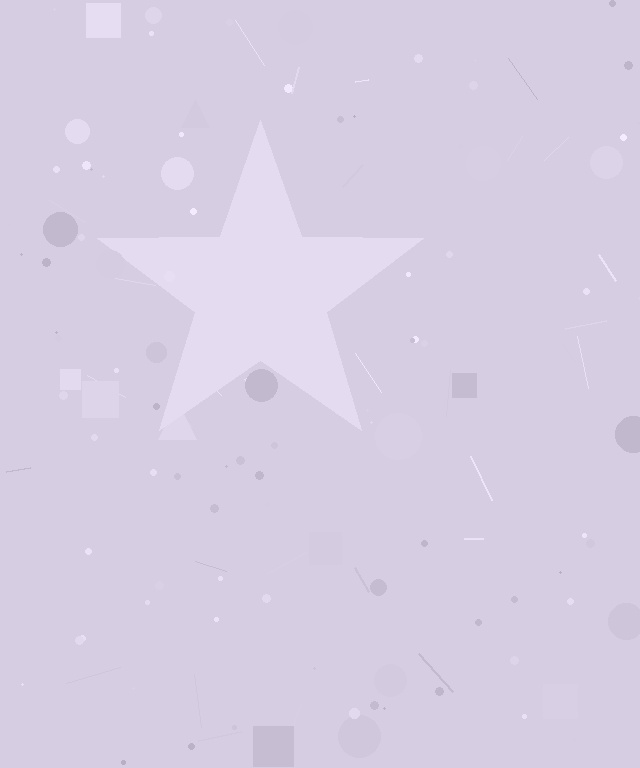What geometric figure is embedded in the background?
A star is embedded in the background.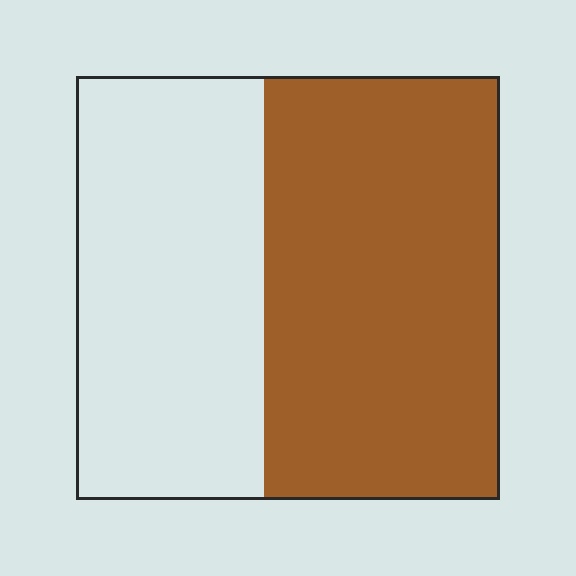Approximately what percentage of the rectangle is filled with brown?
Approximately 55%.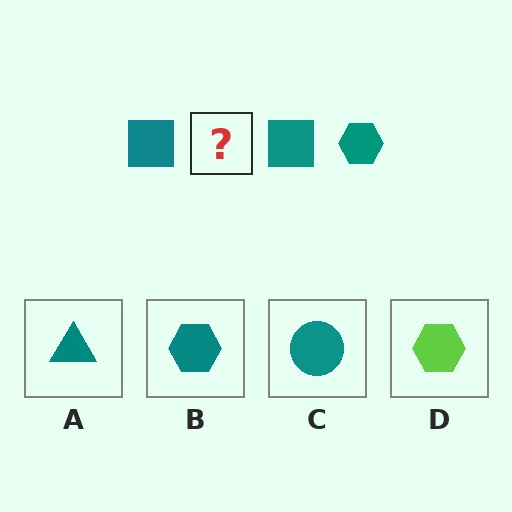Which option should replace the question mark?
Option B.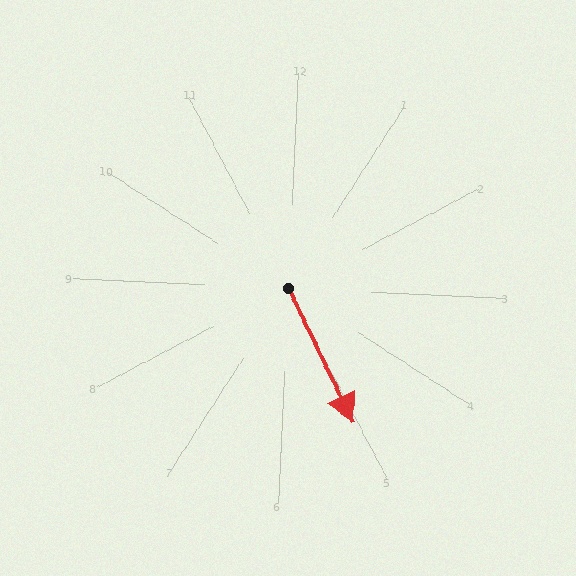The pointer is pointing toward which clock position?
Roughly 5 o'clock.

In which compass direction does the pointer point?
Southeast.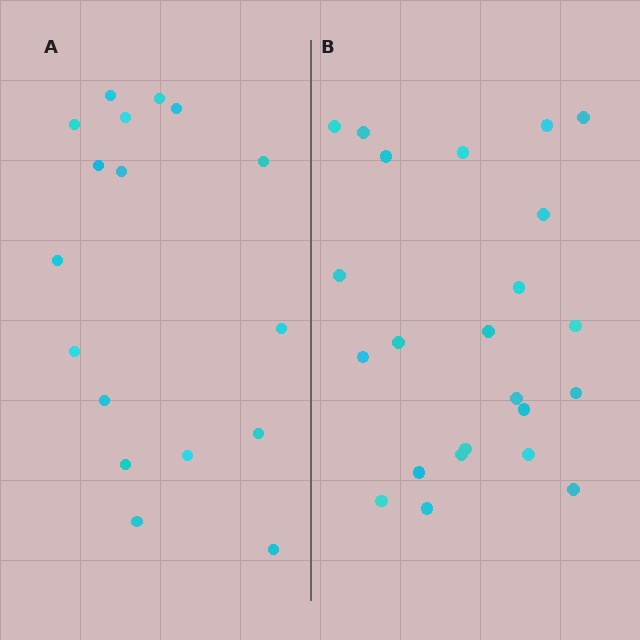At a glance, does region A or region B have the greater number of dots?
Region B (the right region) has more dots.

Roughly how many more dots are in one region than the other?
Region B has about 6 more dots than region A.